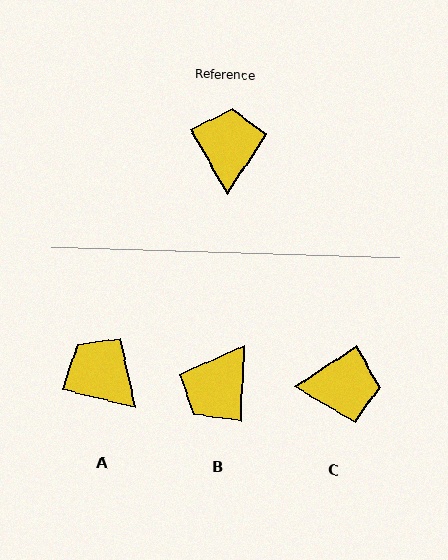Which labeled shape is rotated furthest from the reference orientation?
B, about 147 degrees away.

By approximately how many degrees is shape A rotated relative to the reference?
Approximately 46 degrees counter-clockwise.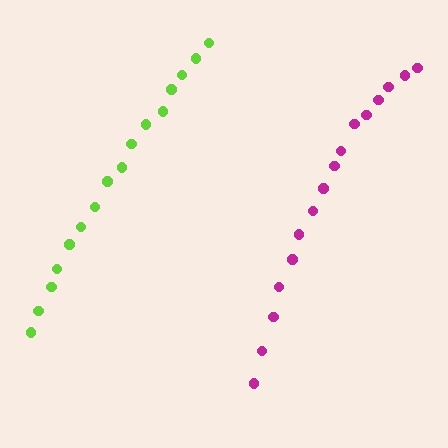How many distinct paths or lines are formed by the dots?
There are 2 distinct paths.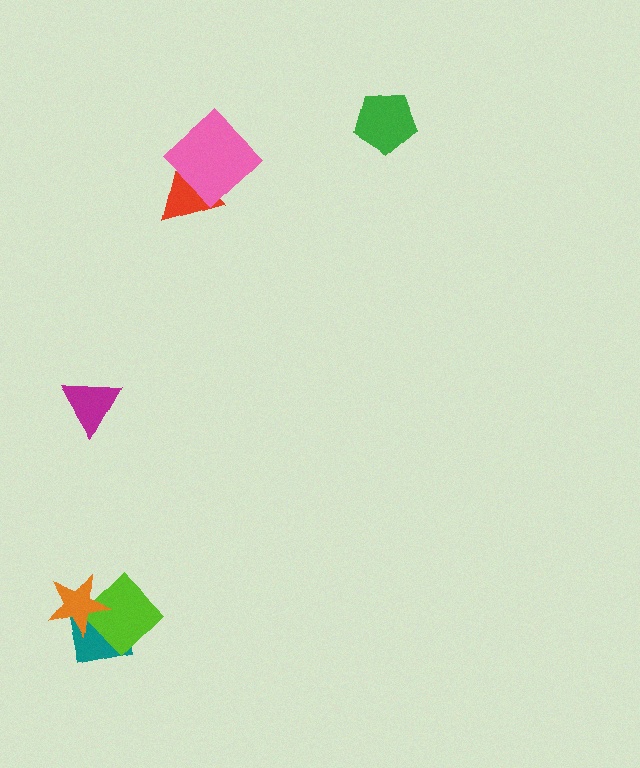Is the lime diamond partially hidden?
Yes, it is partially covered by another shape.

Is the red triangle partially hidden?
Yes, it is partially covered by another shape.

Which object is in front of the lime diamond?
The orange star is in front of the lime diamond.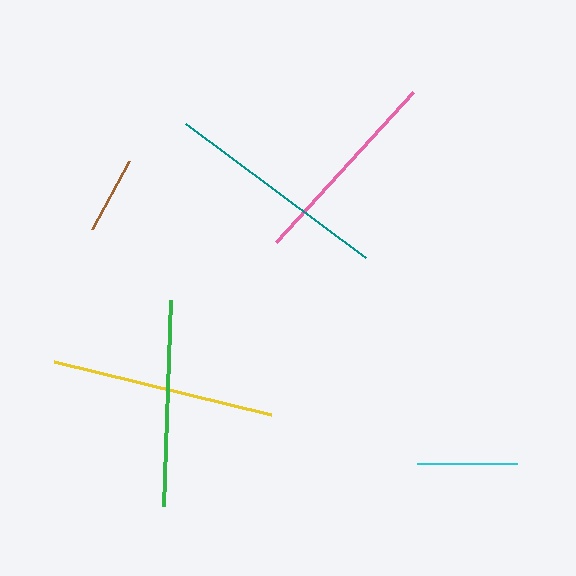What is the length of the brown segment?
The brown segment is approximately 77 pixels long.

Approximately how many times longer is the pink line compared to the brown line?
The pink line is approximately 2.6 times the length of the brown line.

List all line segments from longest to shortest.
From longest to shortest: teal, yellow, green, pink, cyan, brown.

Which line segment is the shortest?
The brown line is the shortest at approximately 77 pixels.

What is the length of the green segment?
The green segment is approximately 205 pixels long.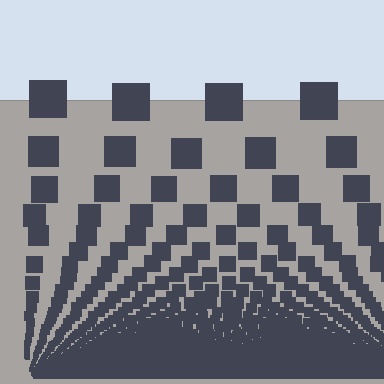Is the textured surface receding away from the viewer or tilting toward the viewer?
The surface appears to tilt toward the viewer. Texture elements get larger and sparser toward the top.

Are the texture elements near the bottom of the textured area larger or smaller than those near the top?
Smaller. The gradient is inverted — elements near the bottom are smaller and denser.